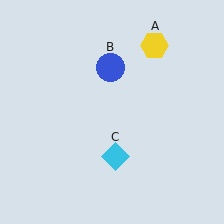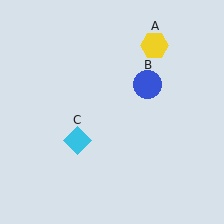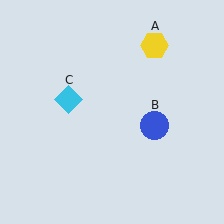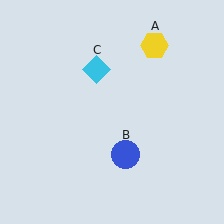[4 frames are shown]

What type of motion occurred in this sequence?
The blue circle (object B), cyan diamond (object C) rotated clockwise around the center of the scene.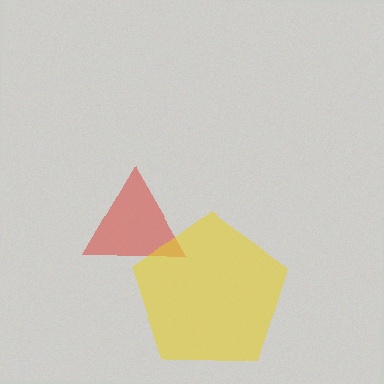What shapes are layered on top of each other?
The layered shapes are: a red triangle, a yellow pentagon.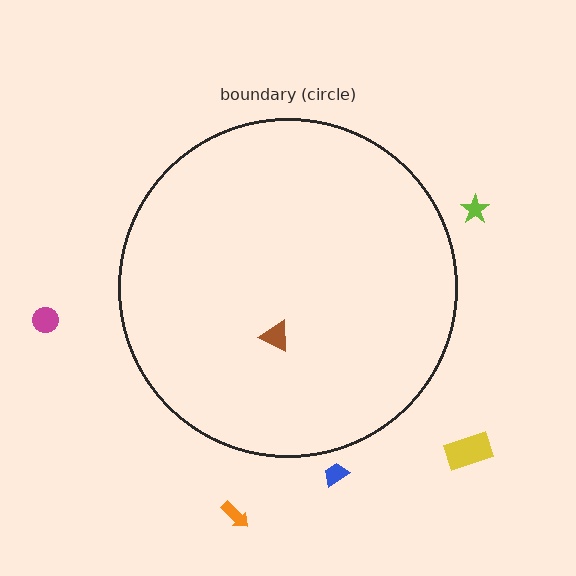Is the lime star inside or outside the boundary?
Outside.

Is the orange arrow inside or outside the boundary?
Outside.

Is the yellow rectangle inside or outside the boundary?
Outside.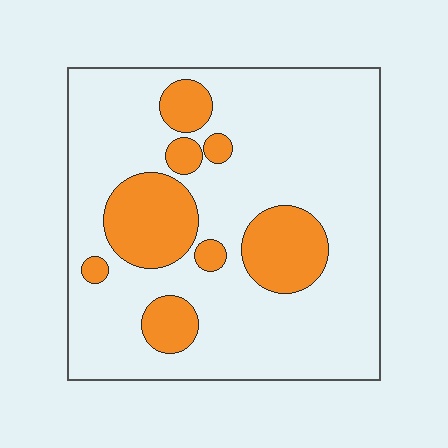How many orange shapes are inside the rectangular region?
8.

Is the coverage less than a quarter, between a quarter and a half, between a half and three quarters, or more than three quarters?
Less than a quarter.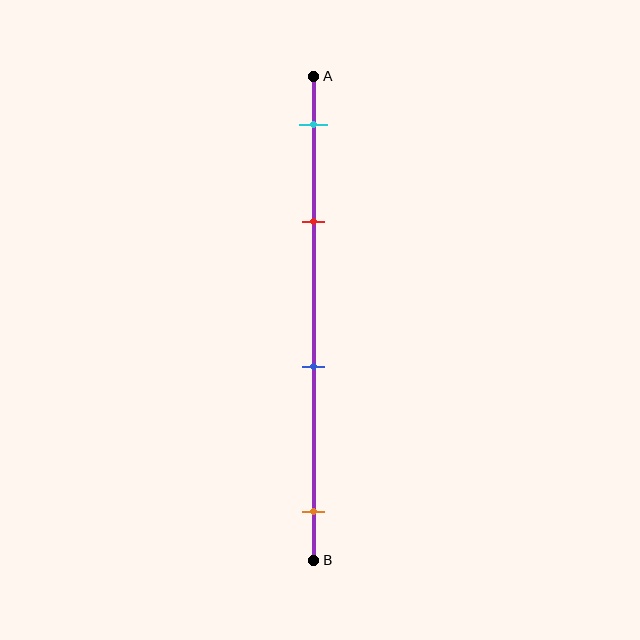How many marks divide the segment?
There are 4 marks dividing the segment.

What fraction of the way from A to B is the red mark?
The red mark is approximately 30% (0.3) of the way from A to B.